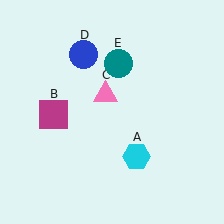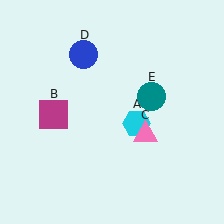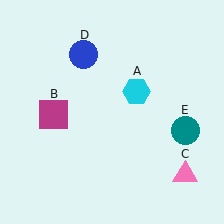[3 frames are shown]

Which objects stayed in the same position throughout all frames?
Magenta square (object B) and blue circle (object D) remained stationary.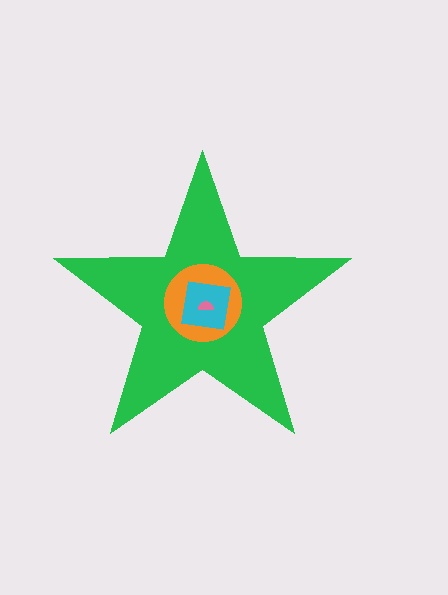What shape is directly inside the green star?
The orange circle.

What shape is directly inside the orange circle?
The cyan square.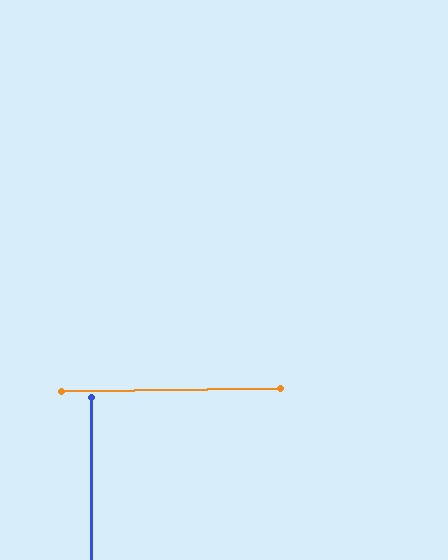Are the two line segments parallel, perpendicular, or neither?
Perpendicular — they meet at approximately 89°.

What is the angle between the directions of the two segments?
Approximately 89 degrees.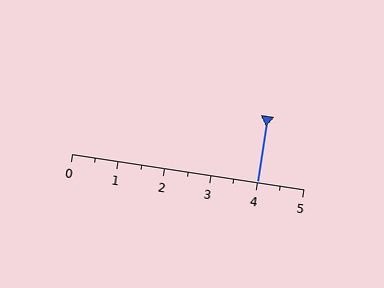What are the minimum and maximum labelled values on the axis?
The axis runs from 0 to 5.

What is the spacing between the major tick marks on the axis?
The major ticks are spaced 1 apart.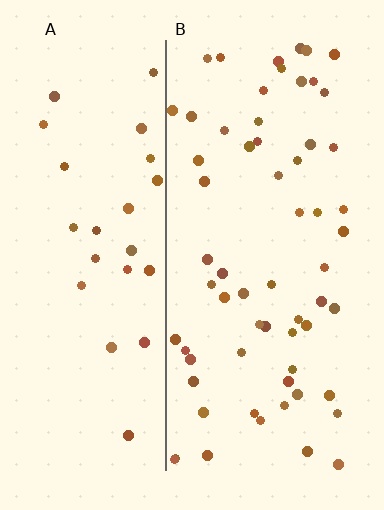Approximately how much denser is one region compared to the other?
Approximately 2.3× — region B over region A.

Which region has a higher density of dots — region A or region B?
B (the right).